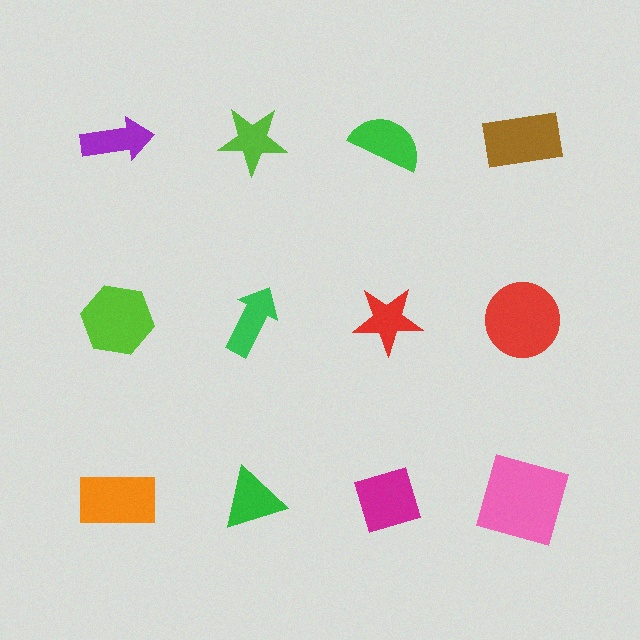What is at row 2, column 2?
A green arrow.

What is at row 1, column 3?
A green semicircle.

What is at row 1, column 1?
A purple arrow.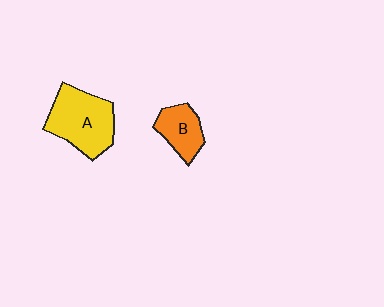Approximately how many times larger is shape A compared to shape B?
Approximately 1.8 times.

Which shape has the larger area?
Shape A (yellow).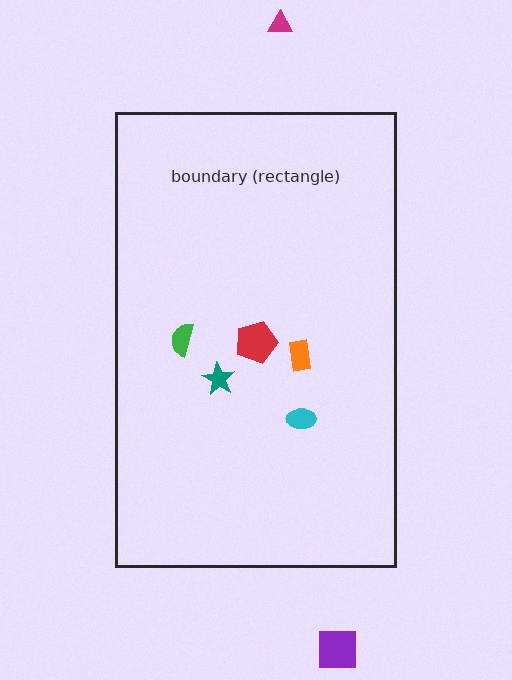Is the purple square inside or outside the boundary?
Outside.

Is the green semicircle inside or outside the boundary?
Inside.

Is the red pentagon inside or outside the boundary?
Inside.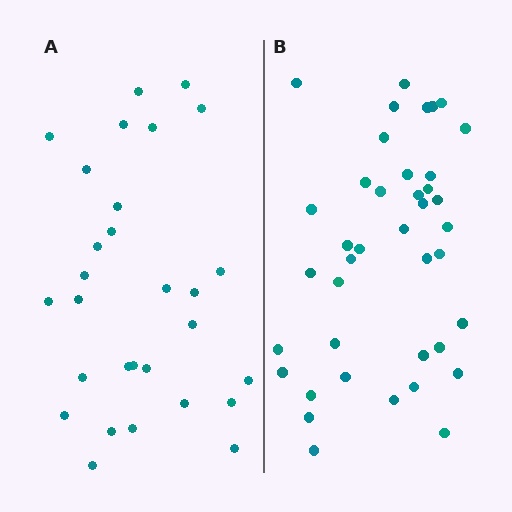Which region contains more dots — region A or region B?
Region B (the right region) has more dots.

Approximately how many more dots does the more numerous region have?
Region B has roughly 12 or so more dots than region A.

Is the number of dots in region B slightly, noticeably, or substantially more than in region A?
Region B has noticeably more, but not dramatically so. The ratio is roughly 1.4 to 1.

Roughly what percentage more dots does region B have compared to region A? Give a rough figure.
About 40% more.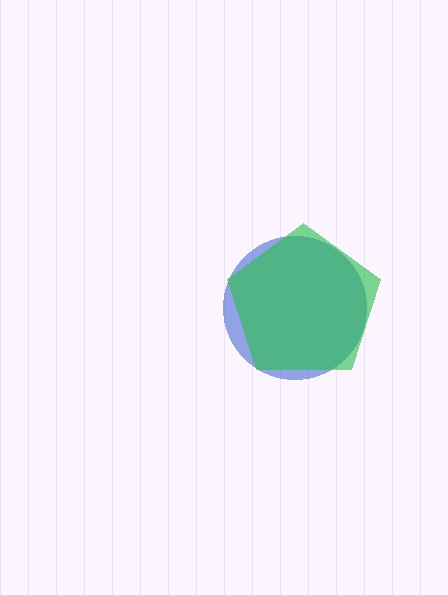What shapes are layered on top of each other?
The layered shapes are: a blue circle, a green pentagon.